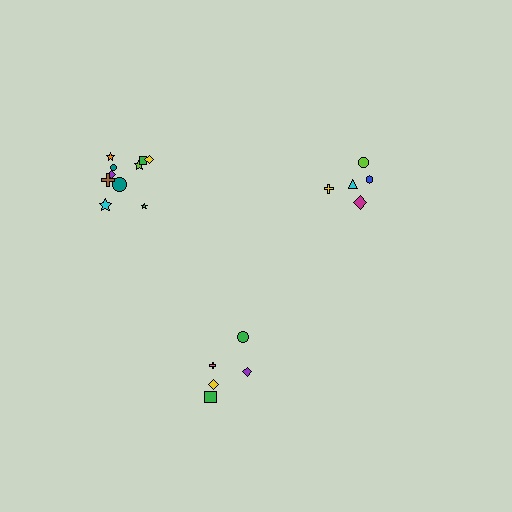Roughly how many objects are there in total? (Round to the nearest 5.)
Roughly 20 objects in total.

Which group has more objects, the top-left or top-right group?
The top-left group.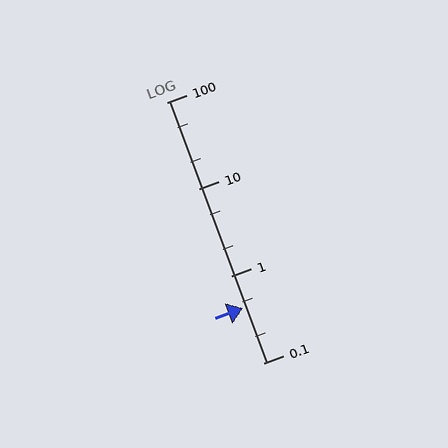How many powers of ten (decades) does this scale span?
The scale spans 3 decades, from 0.1 to 100.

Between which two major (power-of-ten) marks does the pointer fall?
The pointer is between 0.1 and 1.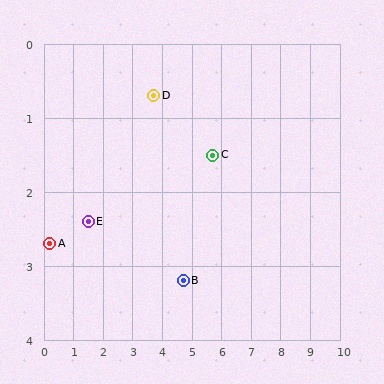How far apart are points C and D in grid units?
Points C and D are about 2.2 grid units apart.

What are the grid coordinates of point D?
Point D is at approximately (3.7, 0.7).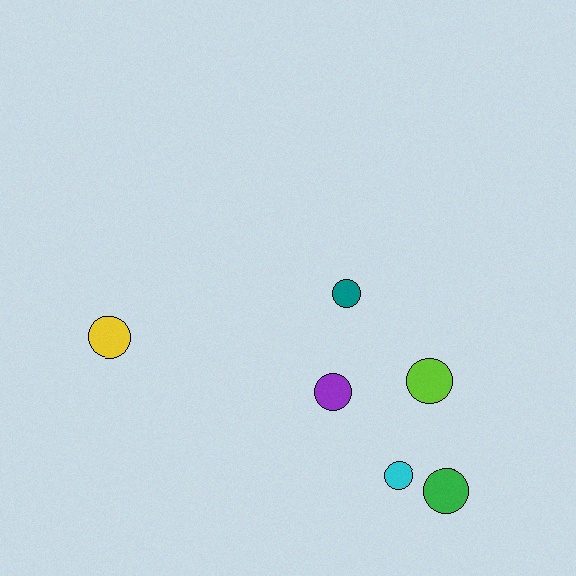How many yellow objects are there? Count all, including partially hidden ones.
There is 1 yellow object.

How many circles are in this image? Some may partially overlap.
There are 6 circles.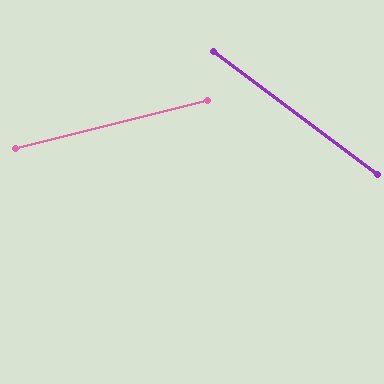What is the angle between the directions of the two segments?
Approximately 51 degrees.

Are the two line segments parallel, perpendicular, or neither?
Neither parallel nor perpendicular — they differ by about 51°.